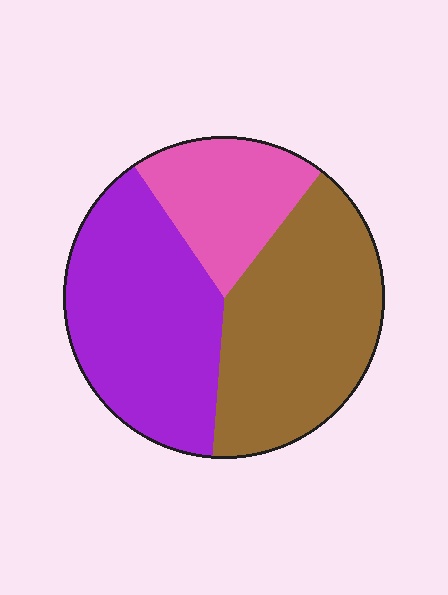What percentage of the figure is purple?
Purple takes up about two fifths (2/5) of the figure.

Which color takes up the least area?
Pink, at roughly 20%.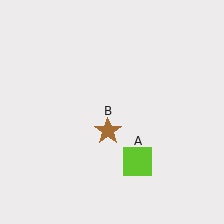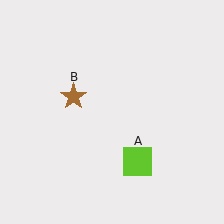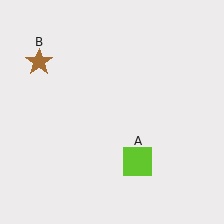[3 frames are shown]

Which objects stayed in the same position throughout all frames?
Lime square (object A) remained stationary.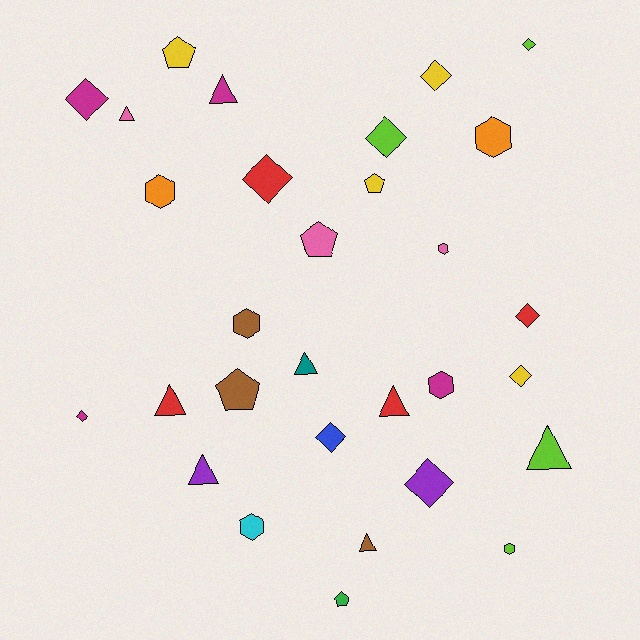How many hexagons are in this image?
There are 7 hexagons.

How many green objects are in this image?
There is 1 green object.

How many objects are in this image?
There are 30 objects.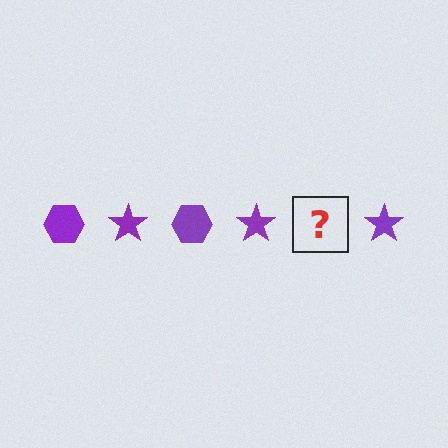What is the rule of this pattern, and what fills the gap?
The rule is that the pattern cycles through hexagon, star shapes in purple. The gap should be filled with a purple hexagon.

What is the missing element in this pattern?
The missing element is a purple hexagon.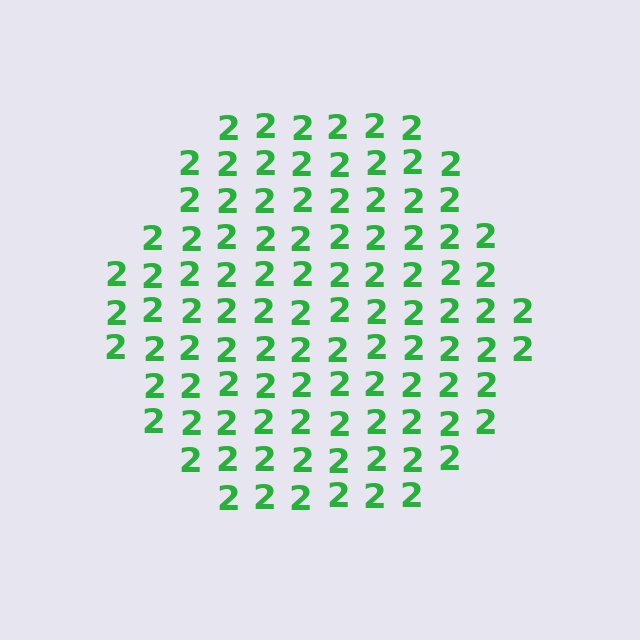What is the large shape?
The large shape is a hexagon.